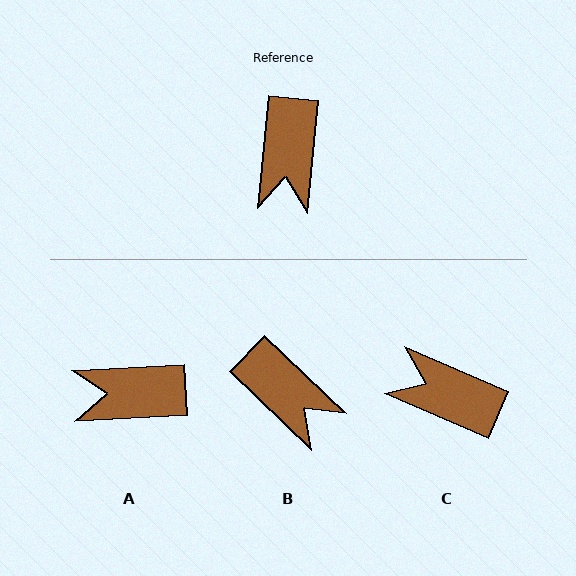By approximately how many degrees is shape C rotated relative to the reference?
Approximately 108 degrees clockwise.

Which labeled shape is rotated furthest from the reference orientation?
C, about 108 degrees away.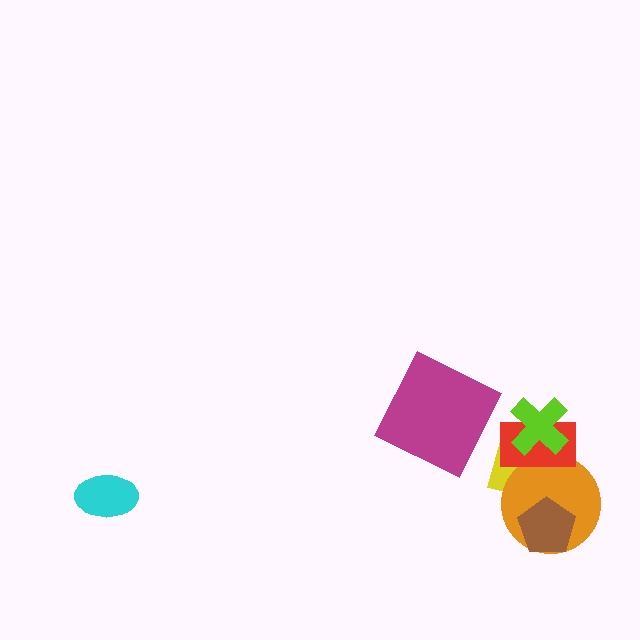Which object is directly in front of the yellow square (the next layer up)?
The orange circle is directly in front of the yellow square.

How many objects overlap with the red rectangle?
3 objects overlap with the red rectangle.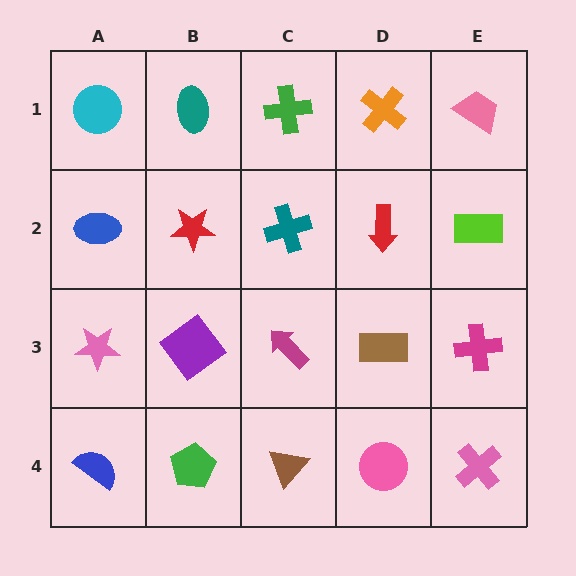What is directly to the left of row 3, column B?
A pink star.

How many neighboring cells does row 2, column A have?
3.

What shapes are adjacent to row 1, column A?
A blue ellipse (row 2, column A), a teal ellipse (row 1, column B).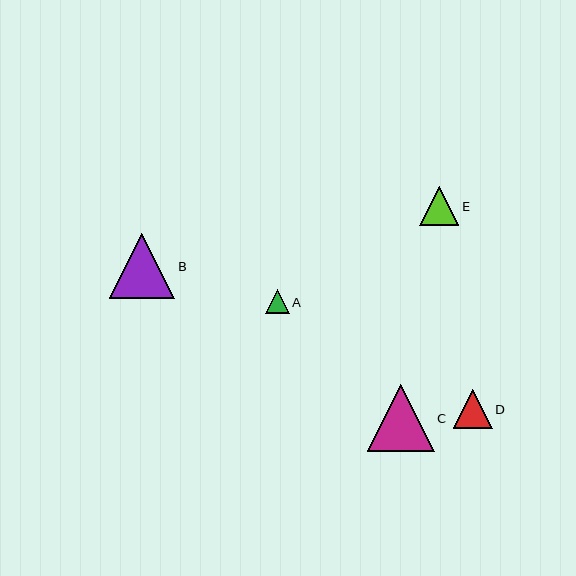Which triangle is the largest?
Triangle C is the largest with a size of approximately 67 pixels.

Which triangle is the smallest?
Triangle A is the smallest with a size of approximately 23 pixels.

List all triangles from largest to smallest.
From largest to smallest: C, B, E, D, A.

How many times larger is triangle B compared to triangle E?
Triangle B is approximately 1.7 times the size of triangle E.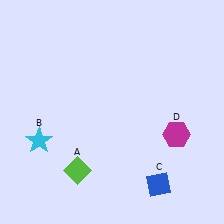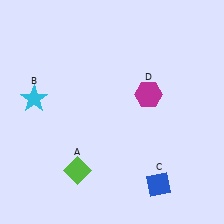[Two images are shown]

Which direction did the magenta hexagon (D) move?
The magenta hexagon (D) moved up.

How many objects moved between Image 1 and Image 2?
2 objects moved between the two images.